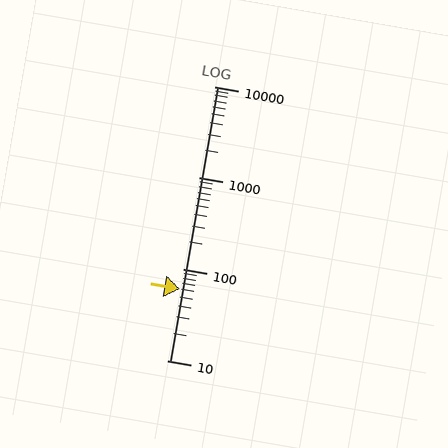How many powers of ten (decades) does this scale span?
The scale spans 3 decades, from 10 to 10000.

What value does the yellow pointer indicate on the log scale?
The pointer indicates approximately 61.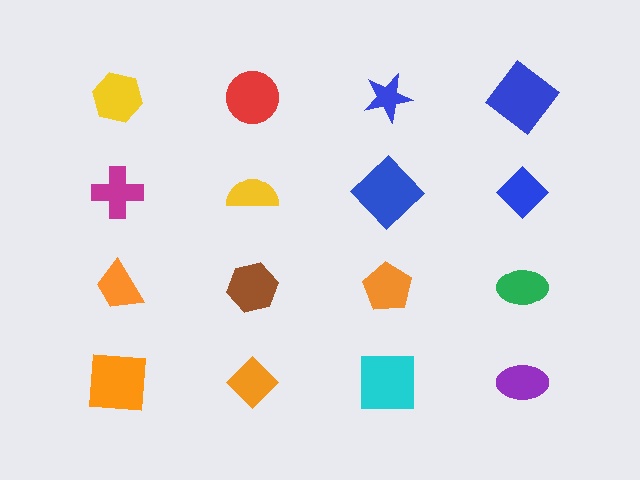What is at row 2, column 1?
A magenta cross.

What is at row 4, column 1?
An orange square.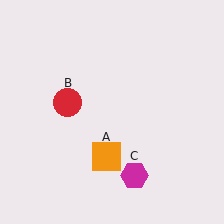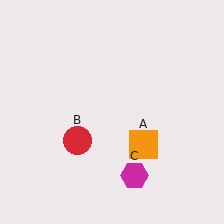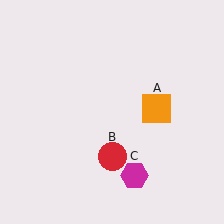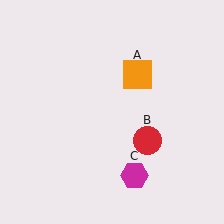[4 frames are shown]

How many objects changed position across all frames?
2 objects changed position: orange square (object A), red circle (object B).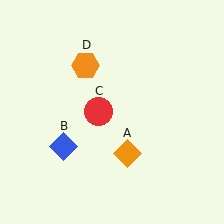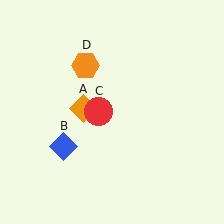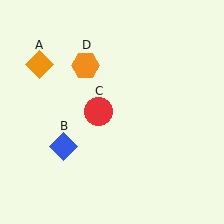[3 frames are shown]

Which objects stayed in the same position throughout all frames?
Blue diamond (object B) and red circle (object C) and orange hexagon (object D) remained stationary.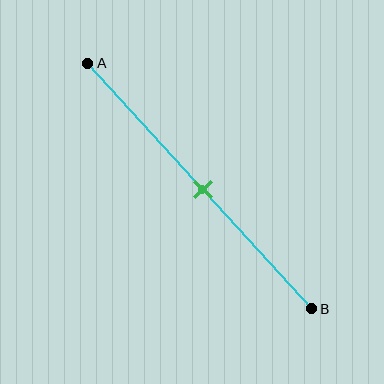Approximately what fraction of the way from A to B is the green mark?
The green mark is approximately 50% of the way from A to B.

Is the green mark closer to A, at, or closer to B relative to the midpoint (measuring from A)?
The green mark is approximately at the midpoint of segment AB.